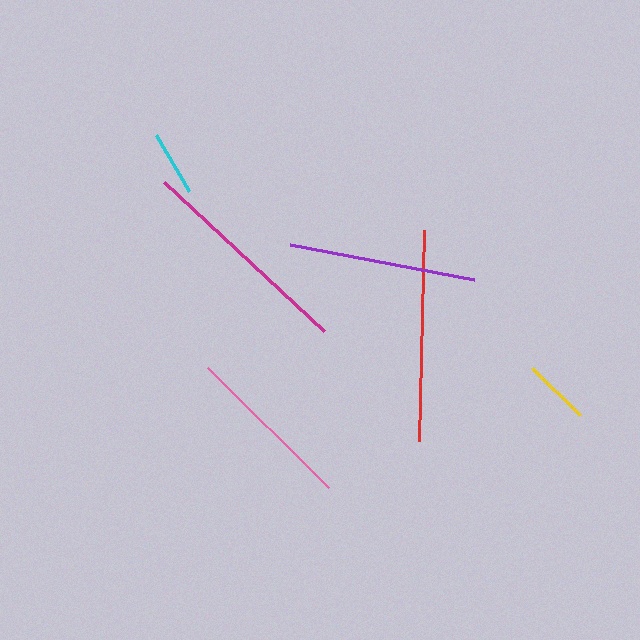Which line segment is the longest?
The magenta line is the longest at approximately 219 pixels.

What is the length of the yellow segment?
The yellow segment is approximately 67 pixels long.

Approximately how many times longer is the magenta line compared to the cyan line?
The magenta line is approximately 3.3 times the length of the cyan line.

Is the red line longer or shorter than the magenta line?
The magenta line is longer than the red line.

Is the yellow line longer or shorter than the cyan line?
The yellow line is longer than the cyan line.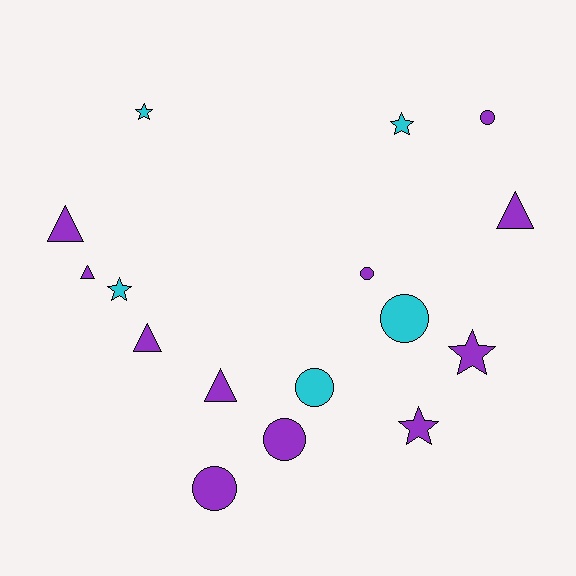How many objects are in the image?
There are 16 objects.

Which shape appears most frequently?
Circle, with 6 objects.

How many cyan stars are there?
There are 3 cyan stars.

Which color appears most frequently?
Purple, with 11 objects.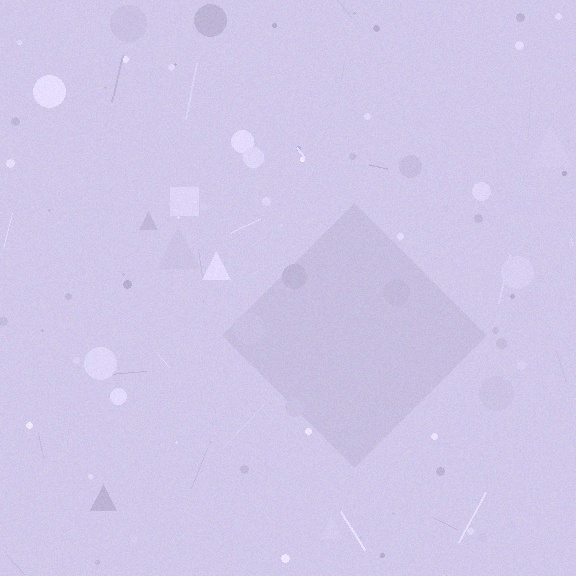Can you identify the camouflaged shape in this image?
The camouflaged shape is a diamond.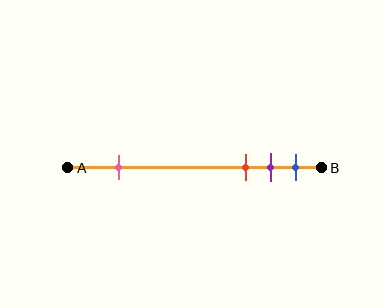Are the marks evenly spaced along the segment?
No, the marks are not evenly spaced.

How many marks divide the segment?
There are 4 marks dividing the segment.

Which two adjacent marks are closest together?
The purple and blue marks are the closest adjacent pair.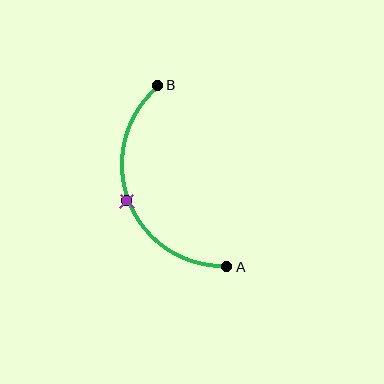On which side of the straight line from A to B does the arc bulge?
The arc bulges to the left of the straight line connecting A and B.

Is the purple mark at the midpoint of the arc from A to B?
Yes. The purple mark lies on the arc at equal arc-length from both A and B — it is the arc midpoint.